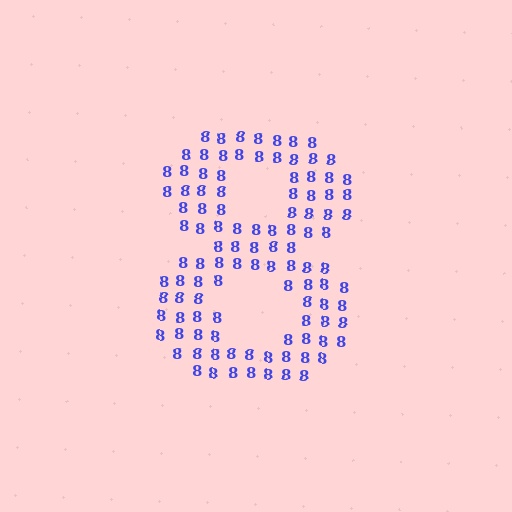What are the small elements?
The small elements are digit 8's.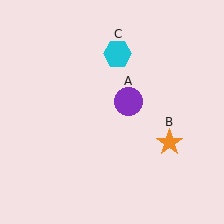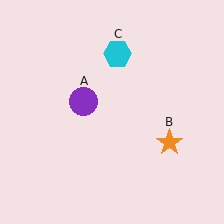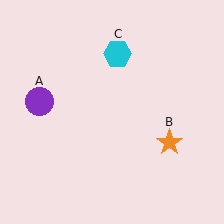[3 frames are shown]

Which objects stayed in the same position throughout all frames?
Orange star (object B) and cyan hexagon (object C) remained stationary.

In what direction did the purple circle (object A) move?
The purple circle (object A) moved left.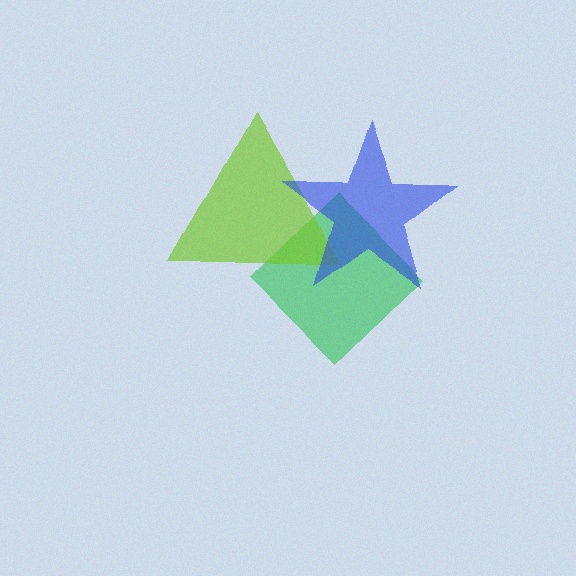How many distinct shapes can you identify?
There are 3 distinct shapes: a green diamond, a lime triangle, a blue star.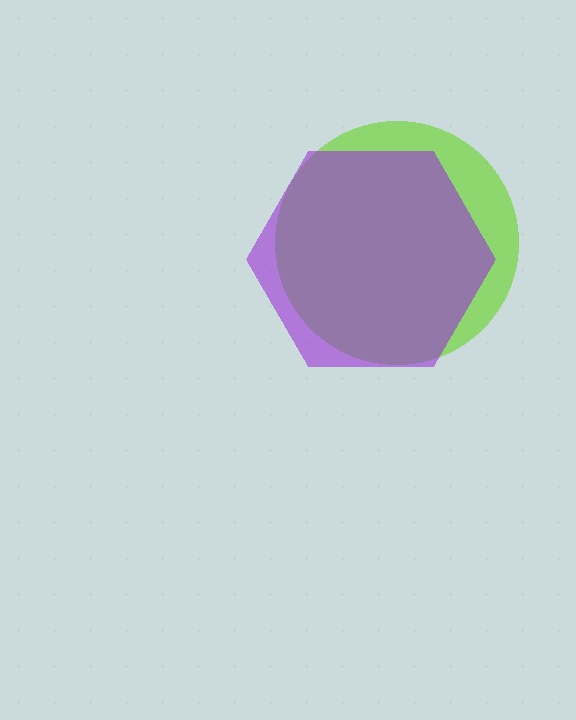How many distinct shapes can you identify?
There are 2 distinct shapes: a lime circle, a purple hexagon.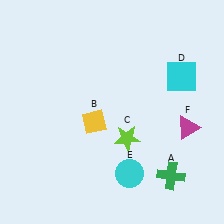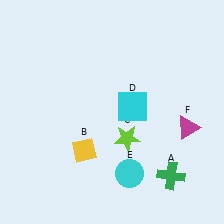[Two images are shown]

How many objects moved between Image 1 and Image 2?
2 objects moved between the two images.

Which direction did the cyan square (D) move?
The cyan square (D) moved left.